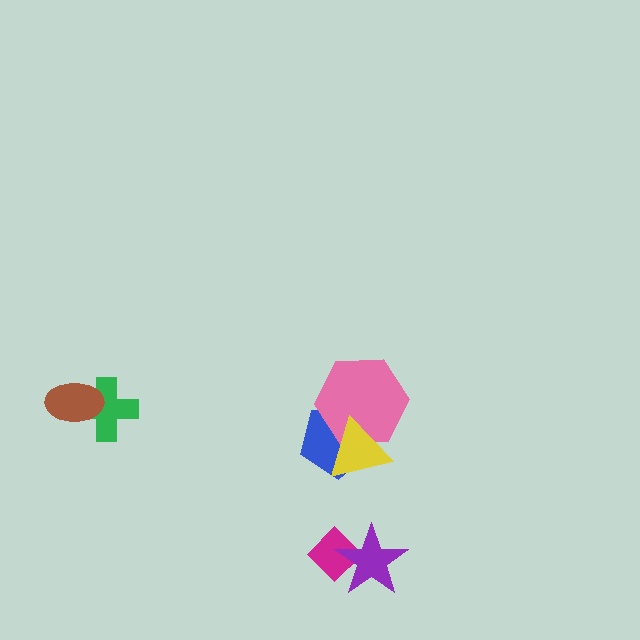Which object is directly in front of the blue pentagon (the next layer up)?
The pink hexagon is directly in front of the blue pentagon.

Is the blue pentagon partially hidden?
Yes, it is partially covered by another shape.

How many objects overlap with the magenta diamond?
1 object overlaps with the magenta diamond.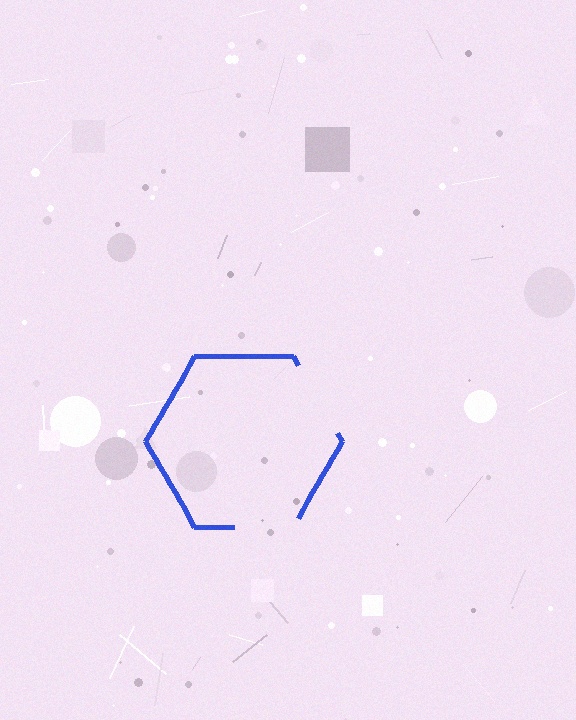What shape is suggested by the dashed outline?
The dashed outline suggests a hexagon.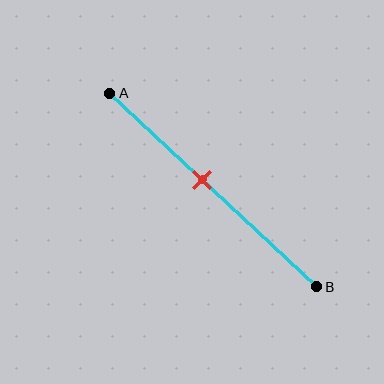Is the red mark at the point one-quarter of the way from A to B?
No, the mark is at about 45% from A, not at the 25% one-quarter point.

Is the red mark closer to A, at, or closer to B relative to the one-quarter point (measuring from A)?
The red mark is closer to point B than the one-quarter point of segment AB.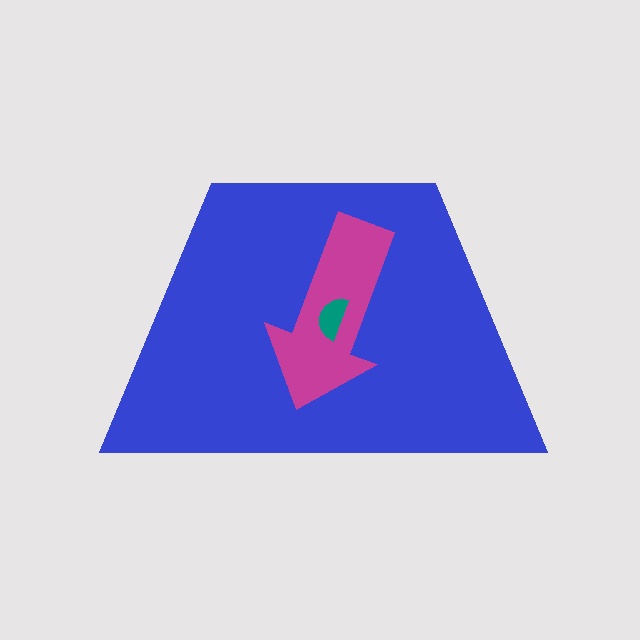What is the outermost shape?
The blue trapezoid.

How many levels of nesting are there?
3.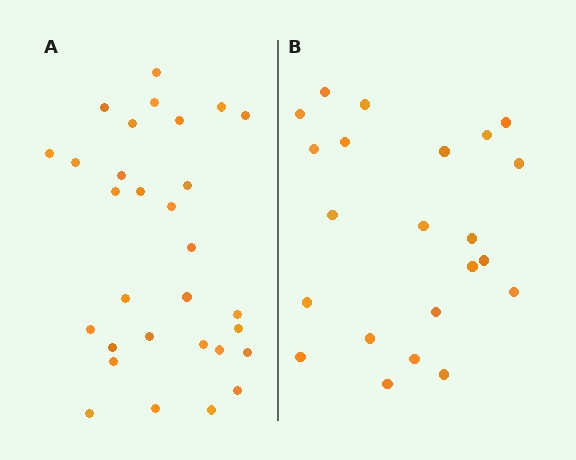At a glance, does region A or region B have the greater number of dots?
Region A (the left region) has more dots.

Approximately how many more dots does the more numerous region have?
Region A has roughly 8 or so more dots than region B.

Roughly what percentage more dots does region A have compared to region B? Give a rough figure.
About 35% more.